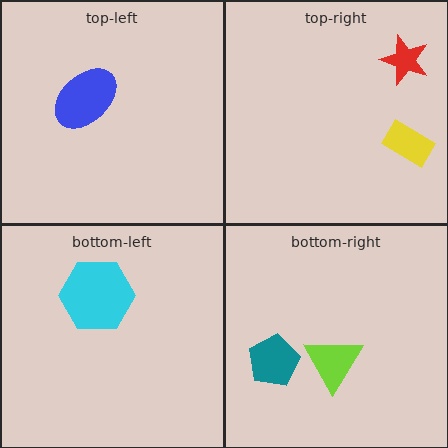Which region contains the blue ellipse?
The top-left region.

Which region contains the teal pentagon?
The bottom-right region.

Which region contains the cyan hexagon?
The bottom-left region.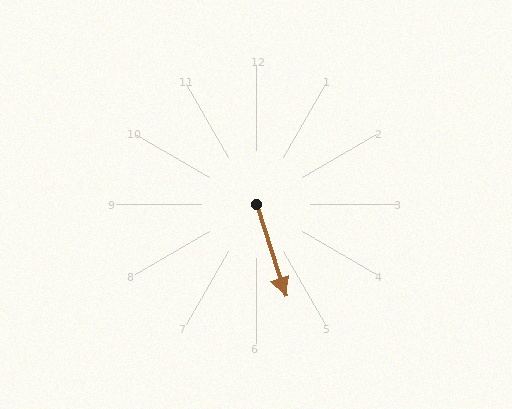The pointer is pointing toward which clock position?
Roughly 5 o'clock.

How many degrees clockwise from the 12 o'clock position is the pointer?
Approximately 162 degrees.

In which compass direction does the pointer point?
South.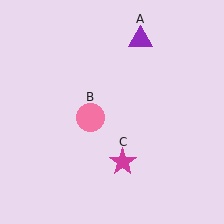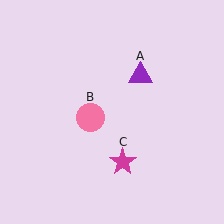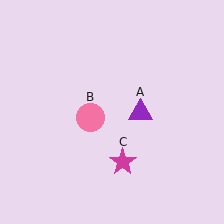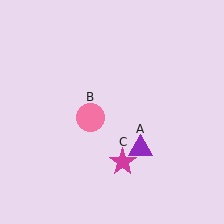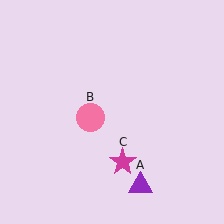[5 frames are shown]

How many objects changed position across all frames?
1 object changed position: purple triangle (object A).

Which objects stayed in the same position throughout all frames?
Pink circle (object B) and magenta star (object C) remained stationary.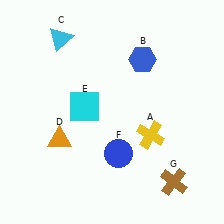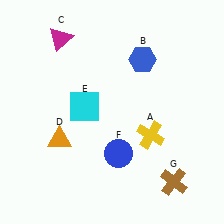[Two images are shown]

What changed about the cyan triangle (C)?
In Image 1, C is cyan. In Image 2, it changed to magenta.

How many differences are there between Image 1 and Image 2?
There is 1 difference between the two images.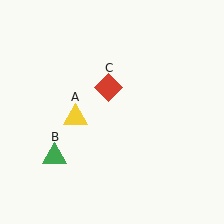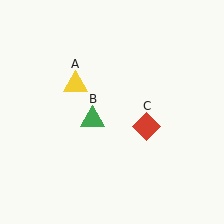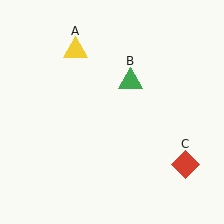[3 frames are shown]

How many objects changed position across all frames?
3 objects changed position: yellow triangle (object A), green triangle (object B), red diamond (object C).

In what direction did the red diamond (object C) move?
The red diamond (object C) moved down and to the right.